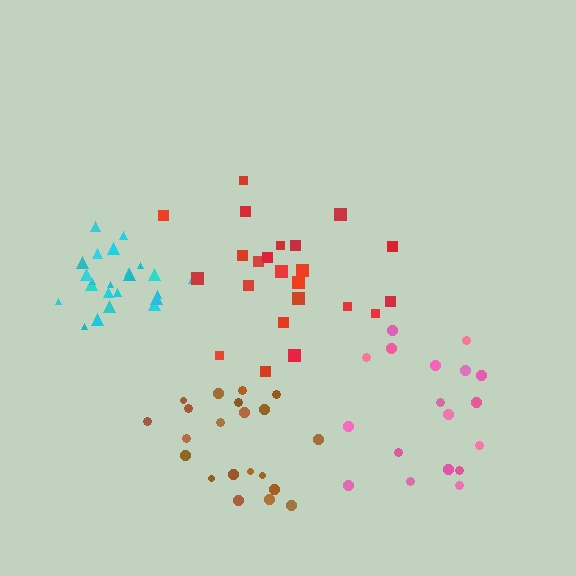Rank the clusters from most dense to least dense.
cyan, brown, red, pink.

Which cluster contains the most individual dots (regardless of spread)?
Cyan (23).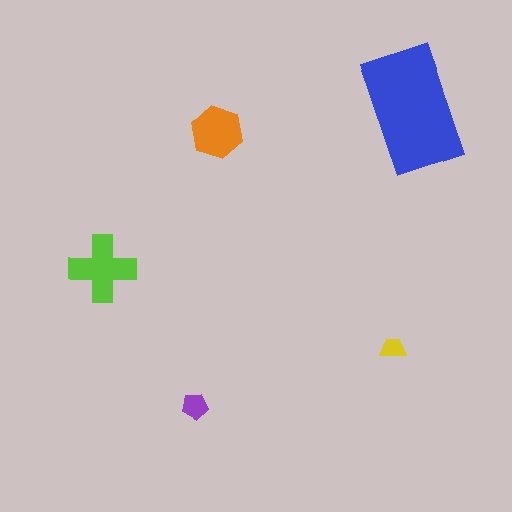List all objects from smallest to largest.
The yellow trapezoid, the purple pentagon, the orange hexagon, the lime cross, the blue rectangle.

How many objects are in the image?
There are 5 objects in the image.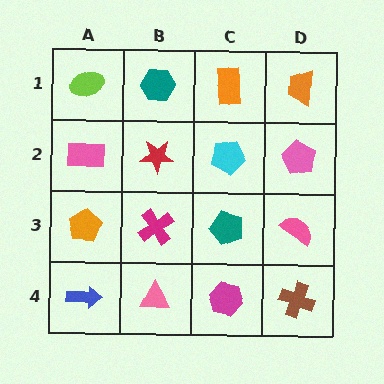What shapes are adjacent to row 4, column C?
A teal pentagon (row 3, column C), a pink triangle (row 4, column B), a brown cross (row 4, column D).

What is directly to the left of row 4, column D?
A magenta hexagon.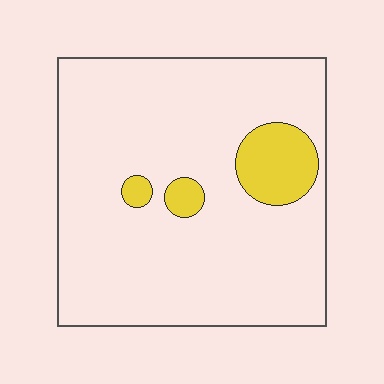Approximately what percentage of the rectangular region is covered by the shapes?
Approximately 10%.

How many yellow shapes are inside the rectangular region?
3.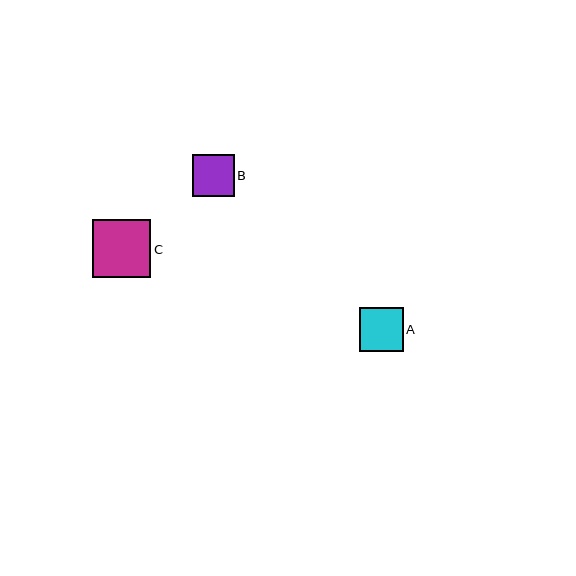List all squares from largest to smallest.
From largest to smallest: C, A, B.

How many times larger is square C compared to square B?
Square C is approximately 1.4 times the size of square B.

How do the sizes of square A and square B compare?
Square A and square B are approximately the same size.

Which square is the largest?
Square C is the largest with a size of approximately 58 pixels.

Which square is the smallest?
Square B is the smallest with a size of approximately 42 pixels.